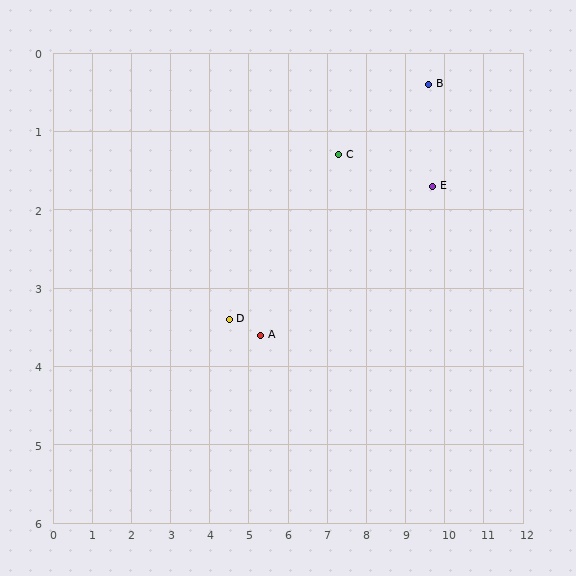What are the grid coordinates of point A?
Point A is at approximately (5.3, 3.6).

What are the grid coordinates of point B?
Point B is at approximately (9.6, 0.4).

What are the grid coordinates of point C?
Point C is at approximately (7.3, 1.3).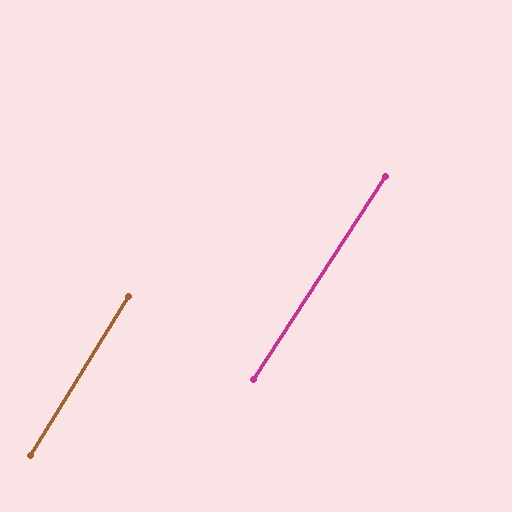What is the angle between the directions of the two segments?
Approximately 2 degrees.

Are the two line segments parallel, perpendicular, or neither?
Parallel — their directions differ by only 1.5°.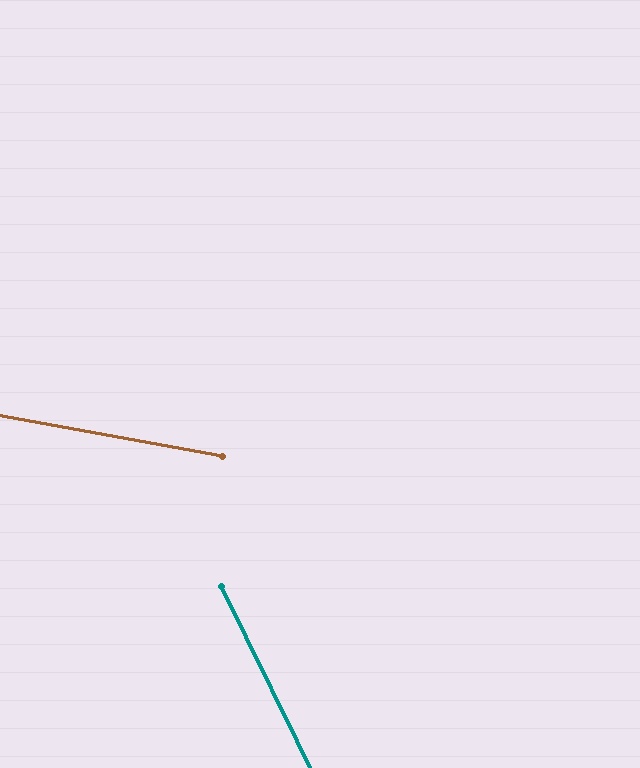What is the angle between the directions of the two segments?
Approximately 54 degrees.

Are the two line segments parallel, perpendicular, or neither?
Neither parallel nor perpendicular — they differ by about 54°.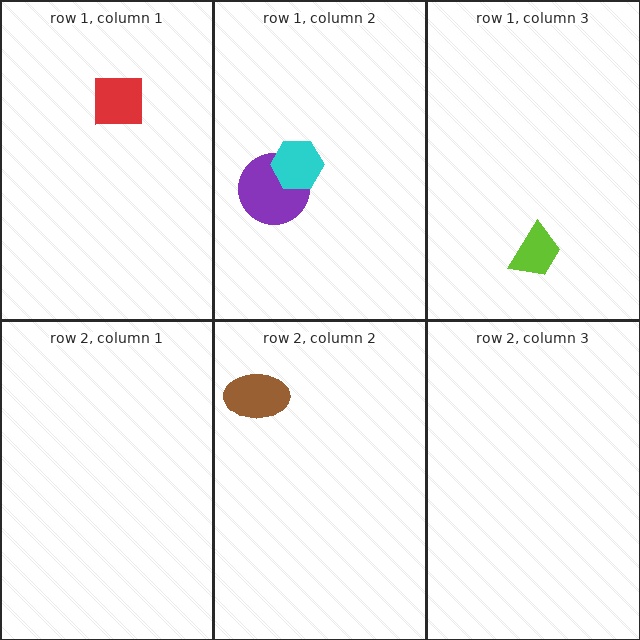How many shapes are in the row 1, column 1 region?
1.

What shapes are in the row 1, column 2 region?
The purple circle, the cyan hexagon.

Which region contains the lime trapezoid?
The row 1, column 3 region.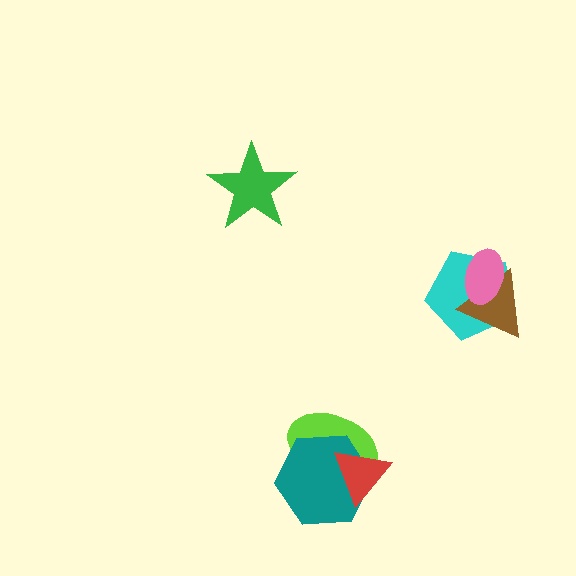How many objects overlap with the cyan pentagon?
2 objects overlap with the cyan pentagon.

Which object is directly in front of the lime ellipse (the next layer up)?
The teal hexagon is directly in front of the lime ellipse.